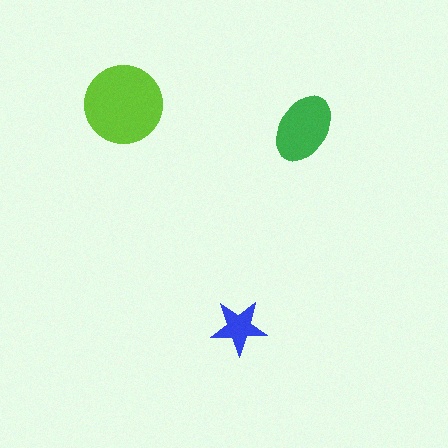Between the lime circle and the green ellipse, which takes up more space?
The lime circle.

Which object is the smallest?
The blue star.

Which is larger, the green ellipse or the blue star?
The green ellipse.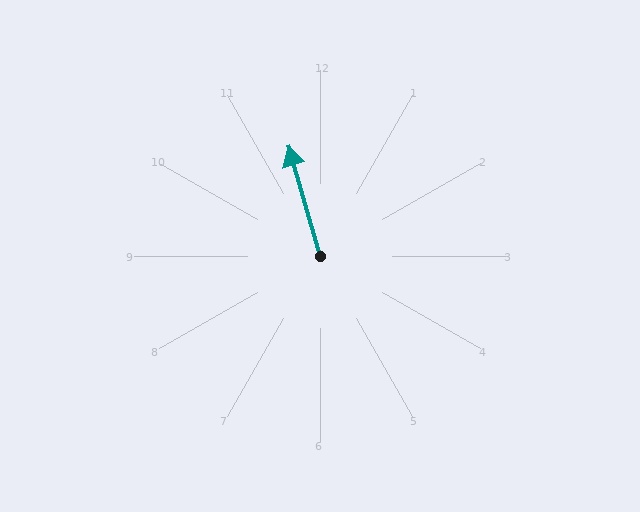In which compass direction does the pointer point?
North.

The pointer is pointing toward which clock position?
Roughly 11 o'clock.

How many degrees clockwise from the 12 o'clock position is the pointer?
Approximately 344 degrees.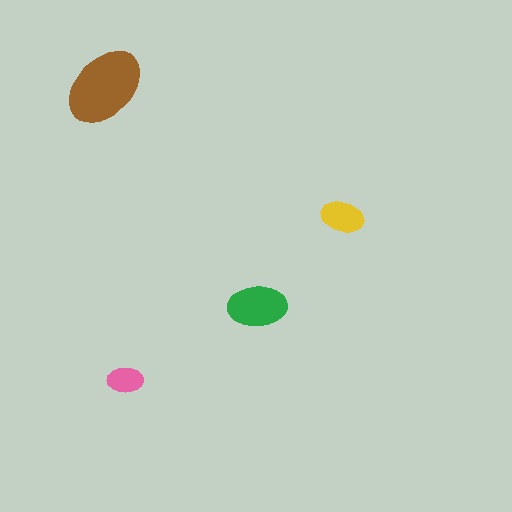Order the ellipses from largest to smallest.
the brown one, the green one, the yellow one, the pink one.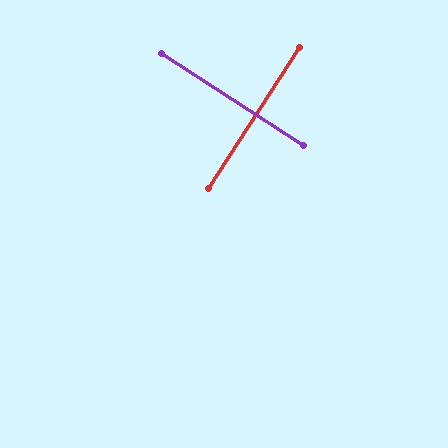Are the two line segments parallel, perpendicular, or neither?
Perpendicular — they meet at approximately 89°.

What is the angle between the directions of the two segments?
Approximately 89 degrees.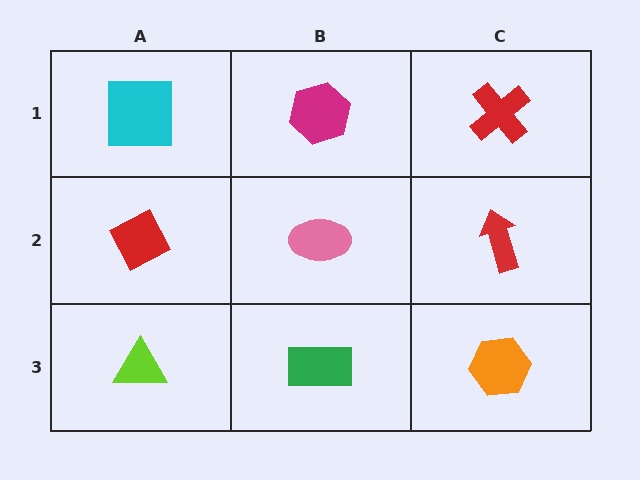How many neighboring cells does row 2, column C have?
3.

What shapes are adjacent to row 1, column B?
A pink ellipse (row 2, column B), a cyan square (row 1, column A), a red cross (row 1, column C).